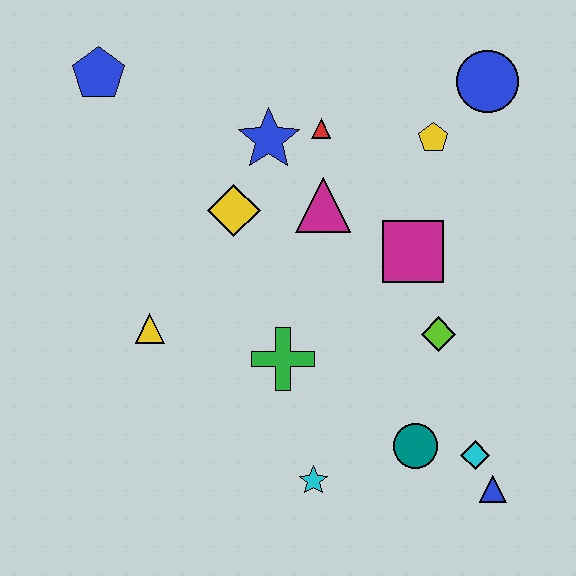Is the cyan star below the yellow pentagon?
Yes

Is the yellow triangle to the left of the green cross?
Yes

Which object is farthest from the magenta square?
The blue pentagon is farthest from the magenta square.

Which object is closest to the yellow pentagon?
The blue circle is closest to the yellow pentagon.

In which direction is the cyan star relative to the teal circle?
The cyan star is to the left of the teal circle.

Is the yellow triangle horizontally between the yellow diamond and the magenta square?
No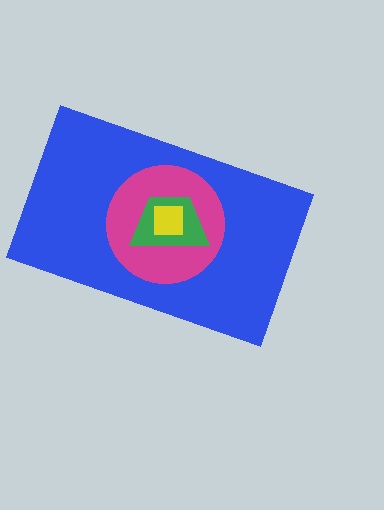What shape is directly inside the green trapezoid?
The yellow square.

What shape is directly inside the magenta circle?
The green trapezoid.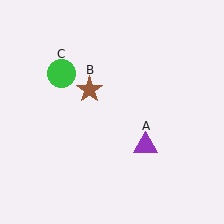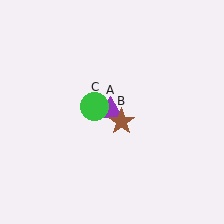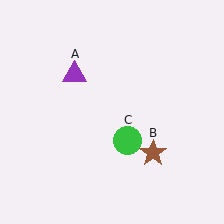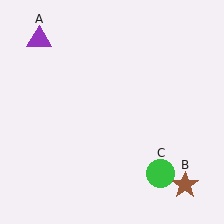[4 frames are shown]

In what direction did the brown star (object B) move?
The brown star (object B) moved down and to the right.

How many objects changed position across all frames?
3 objects changed position: purple triangle (object A), brown star (object B), green circle (object C).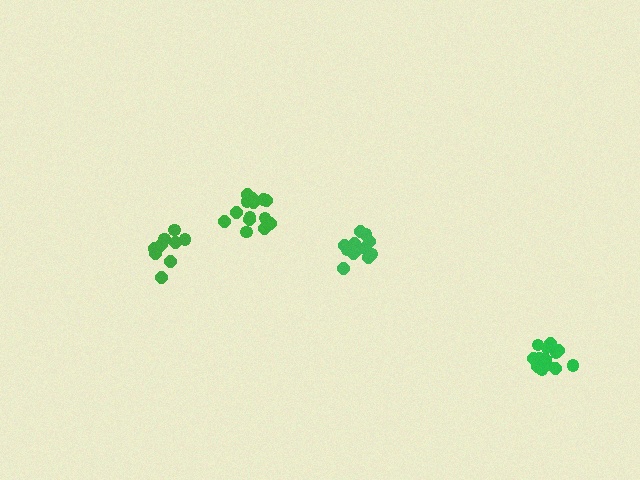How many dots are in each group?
Group 1: 14 dots, Group 2: 14 dots, Group 3: 10 dots, Group 4: 13 dots (51 total).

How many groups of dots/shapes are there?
There are 4 groups.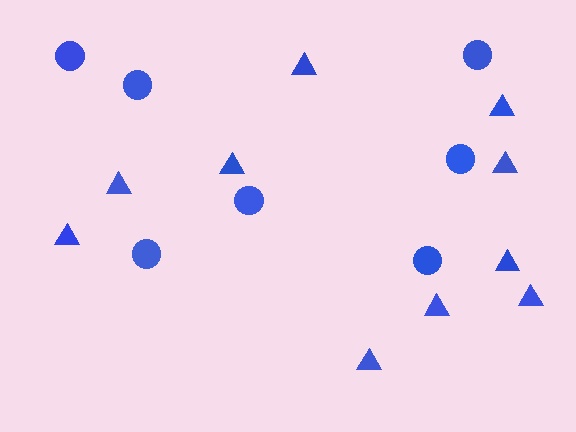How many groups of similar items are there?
There are 2 groups: one group of circles (7) and one group of triangles (10).